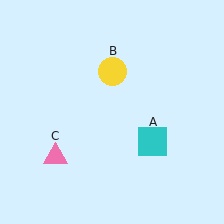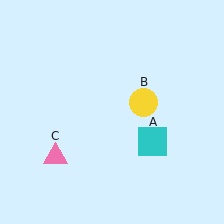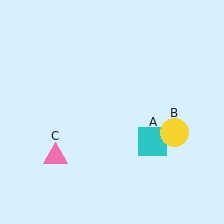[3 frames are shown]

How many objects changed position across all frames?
1 object changed position: yellow circle (object B).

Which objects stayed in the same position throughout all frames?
Cyan square (object A) and pink triangle (object C) remained stationary.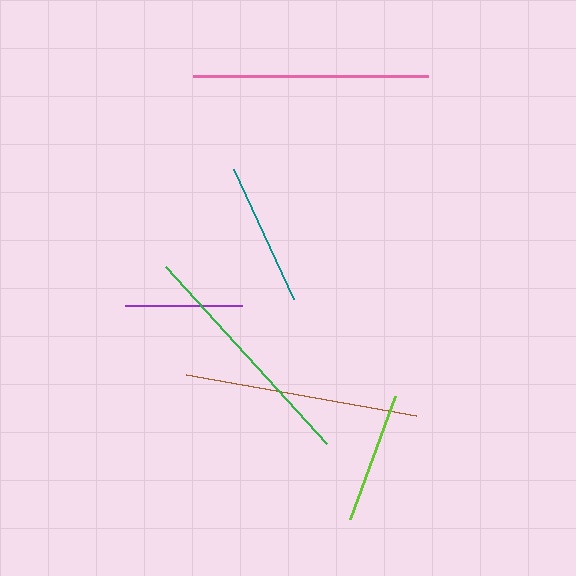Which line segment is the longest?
The green line is the longest at approximately 240 pixels.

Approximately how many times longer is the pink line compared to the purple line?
The pink line is approximately 2.0 times the length of the purple line.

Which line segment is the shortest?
The purple line is the shortest at approximately 117 pixels.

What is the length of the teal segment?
The teal segment is approximately 143 pixels long.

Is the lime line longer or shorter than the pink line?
The pink line is longer than the lime line.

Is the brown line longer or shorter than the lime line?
The brown line is longer than the lime line.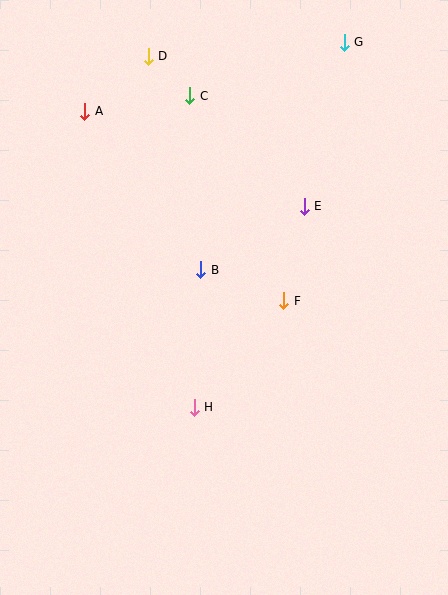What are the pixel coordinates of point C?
Point C is at (190, 96).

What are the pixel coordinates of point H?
Point H is at (194, 407).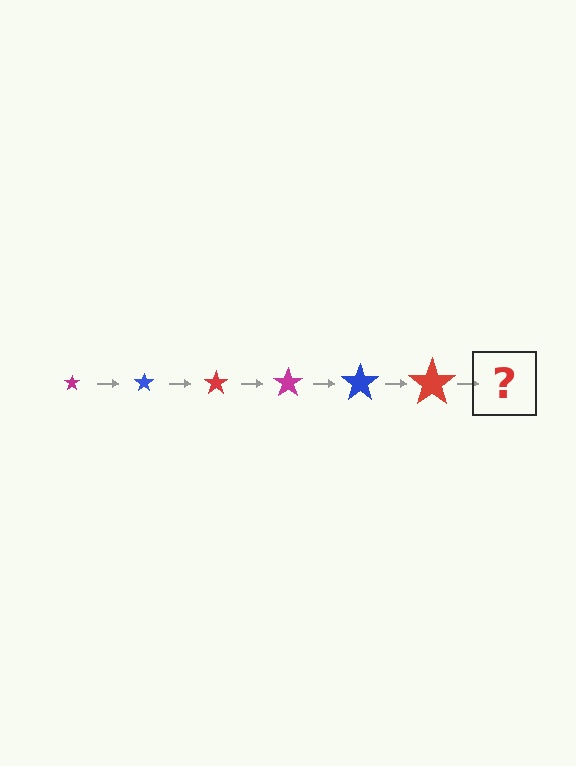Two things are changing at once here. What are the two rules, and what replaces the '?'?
The two rules are that the star grows larger each step and the color cycles through magenta, blue, and red. The '?' should be a magenta star, larger than the previous one.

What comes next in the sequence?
The next element should be a magenta star, larger than the previous one.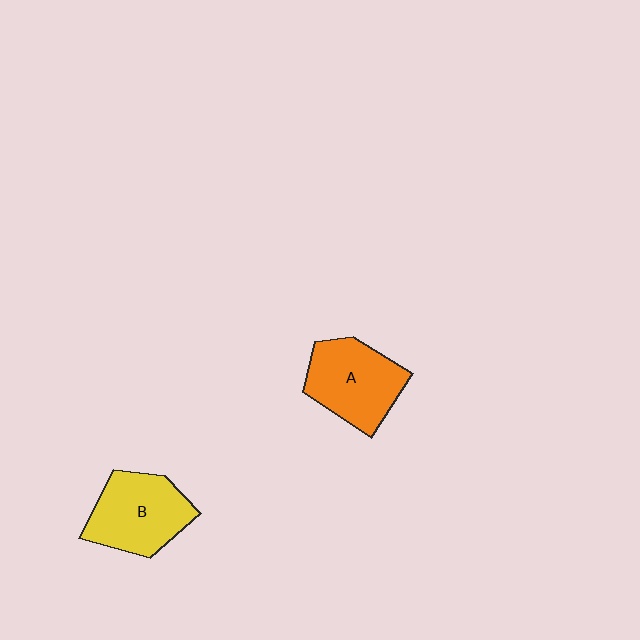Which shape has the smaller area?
Shape A (orange).